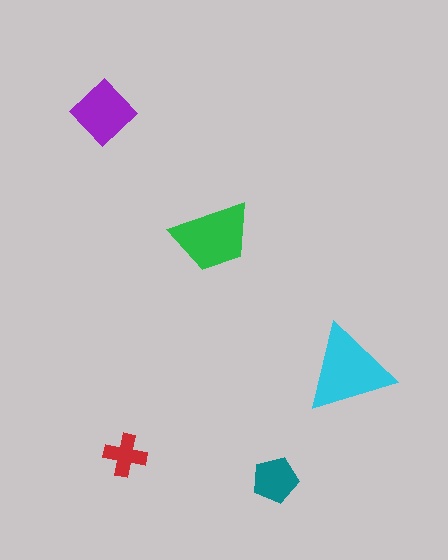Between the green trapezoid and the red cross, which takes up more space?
The green trapezoid.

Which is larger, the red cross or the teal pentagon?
The teal pentagon.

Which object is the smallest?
The red cross.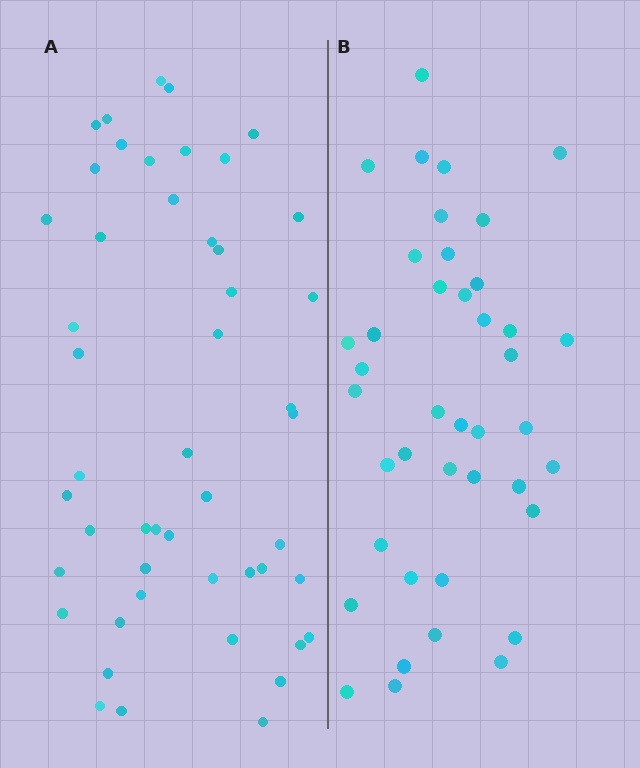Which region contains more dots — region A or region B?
Region A (the left region) has more dots.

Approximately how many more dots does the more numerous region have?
Region A has roughly 8 or so more dots than region B.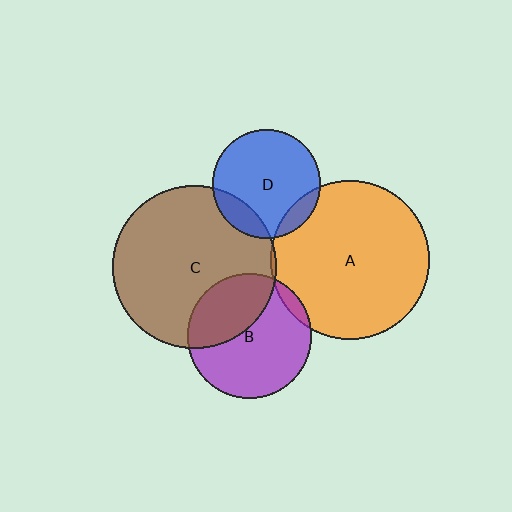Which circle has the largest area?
Circle C (brown).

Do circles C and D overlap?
Yes.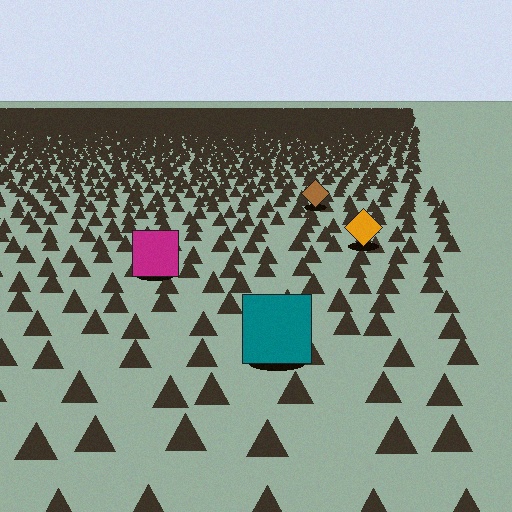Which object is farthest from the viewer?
The brown diamond is farthest from the viewer. It appears smaller and the ground texture around it is denser.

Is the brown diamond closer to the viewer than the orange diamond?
No. The orange diamond is closer — you can tell from the texture gradient: the ground texture is coarser near it.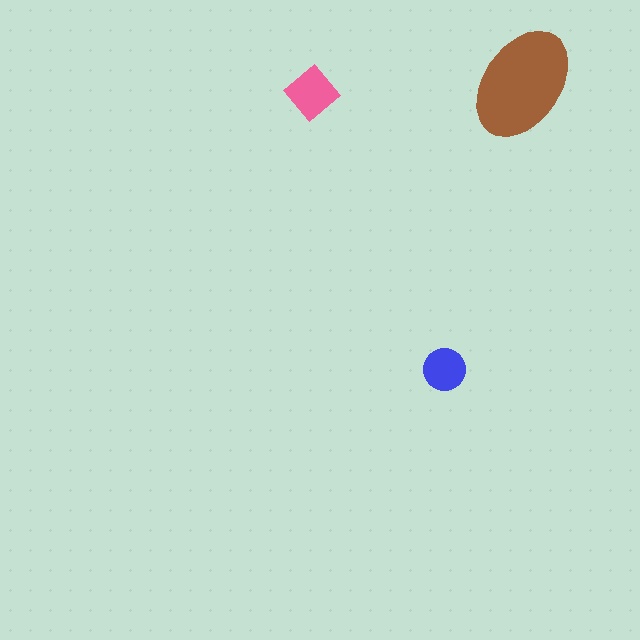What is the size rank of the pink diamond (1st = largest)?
2nd.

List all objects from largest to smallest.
The brown ellipse, the pink diamond, the blue circle.